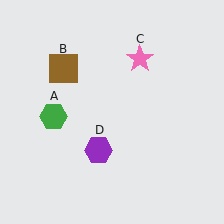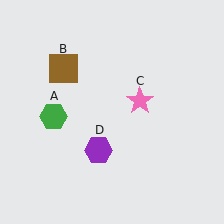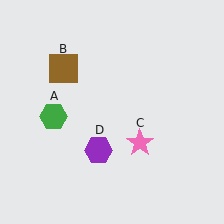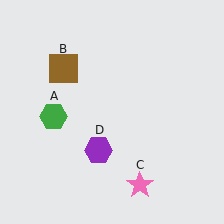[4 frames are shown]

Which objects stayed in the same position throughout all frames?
Green hexagon (object A) and brown square (object B) and purple hexagon (object D) remained stationary.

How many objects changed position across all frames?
1 object changed position: pink star (object C).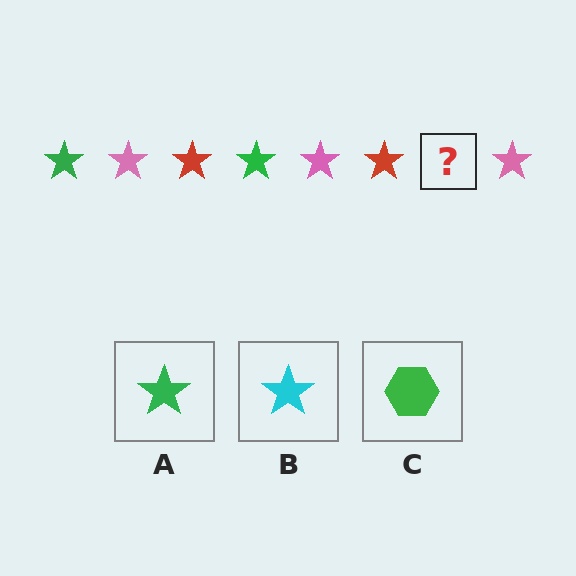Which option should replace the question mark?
Option A.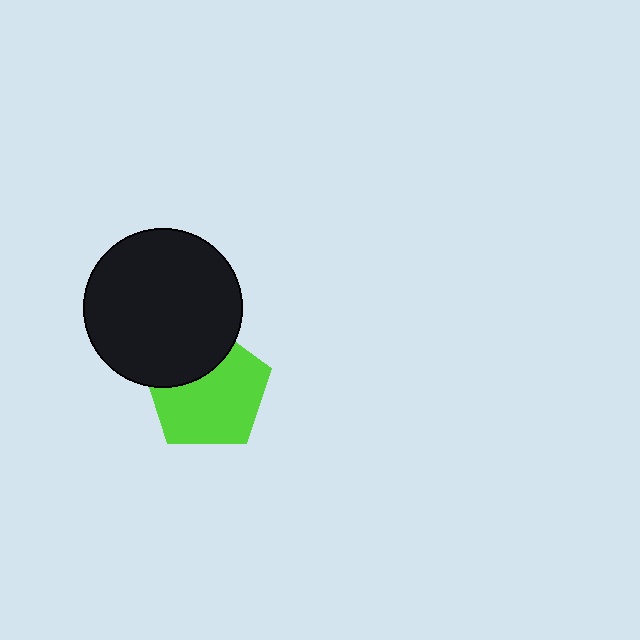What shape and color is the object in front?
The object in front is a black circle.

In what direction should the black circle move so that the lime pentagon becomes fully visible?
The black circle should move up. That is the shortest direction to clear the overlap and leave the lime pentagon fully visible.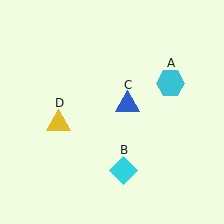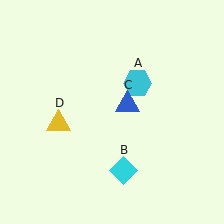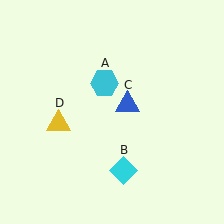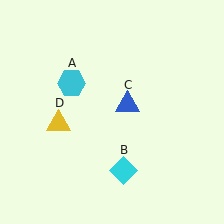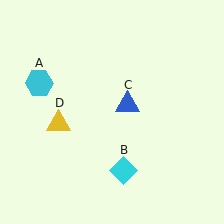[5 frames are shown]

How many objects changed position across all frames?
1 object changed position: cyan hexagon (object A).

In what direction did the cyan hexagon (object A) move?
The cyan hexagon (object A) moved left.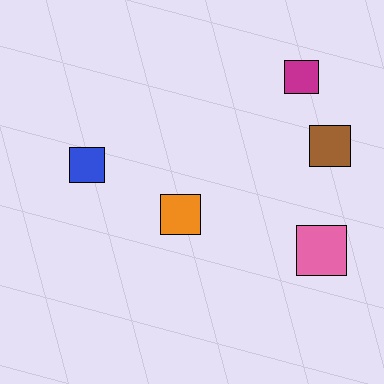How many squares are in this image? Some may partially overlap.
There are 5 squares.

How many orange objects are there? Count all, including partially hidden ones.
There is 1 orange object.